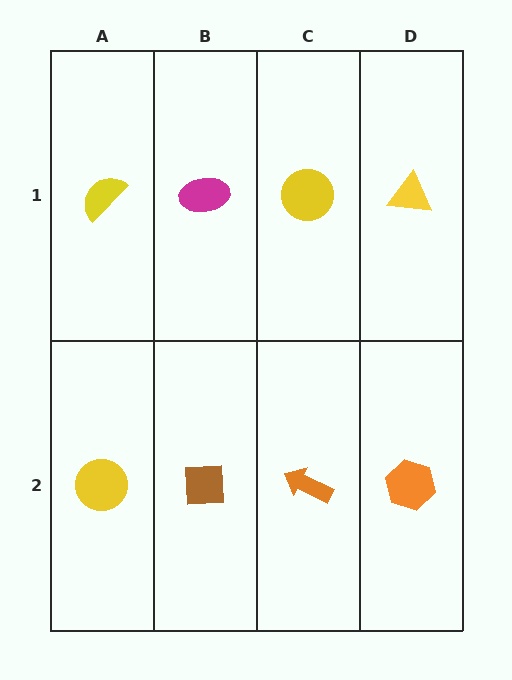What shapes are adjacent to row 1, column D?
An orange hexagon (row 2, column D), a yellow circle (row 1, column C).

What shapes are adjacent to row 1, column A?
A yellow circle (row 2, column A), a magenta ellipse (row 1, column B).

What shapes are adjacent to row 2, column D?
A yellow triangle (row 1, column D), an orange arrow (row 2, column C).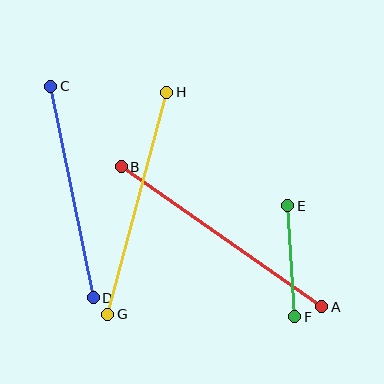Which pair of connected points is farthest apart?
Points A and B are farthest apart.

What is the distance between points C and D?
The distance is approximately 216 pixels.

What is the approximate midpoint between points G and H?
The midpoint is at approximately (137, 203) pixels.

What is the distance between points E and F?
The distance is approximately 111 pixels.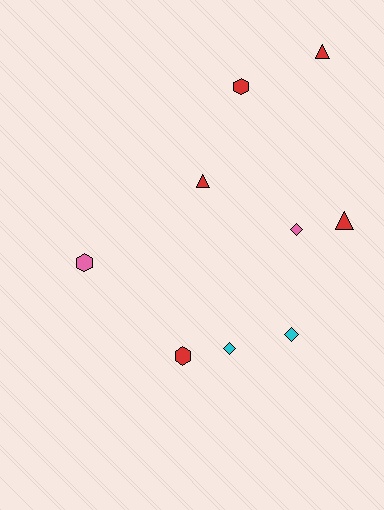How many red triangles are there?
There are 3 red triangles.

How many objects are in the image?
There are 9 objects.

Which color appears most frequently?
Red, with 5 objects.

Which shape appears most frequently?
Diamond, with 3 objects.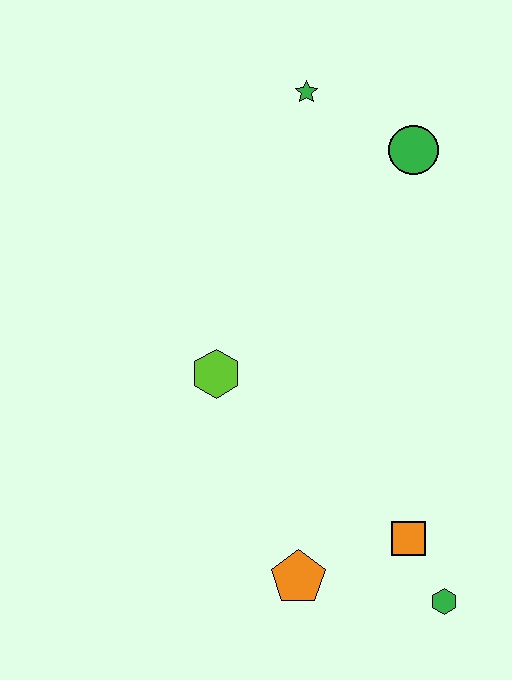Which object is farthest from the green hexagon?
The green star is farthest from the green hexagon.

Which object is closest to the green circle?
The green star is closest to the green circle.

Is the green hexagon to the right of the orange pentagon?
Yes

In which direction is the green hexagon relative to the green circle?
The green hexagon is below the green circle.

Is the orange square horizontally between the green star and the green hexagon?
Yes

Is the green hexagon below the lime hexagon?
Yes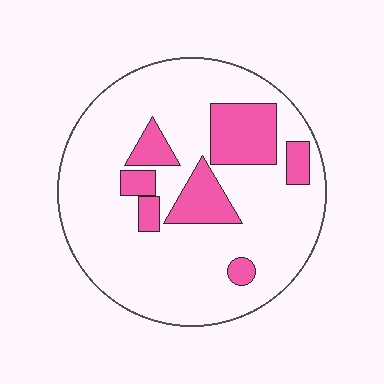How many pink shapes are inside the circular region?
7.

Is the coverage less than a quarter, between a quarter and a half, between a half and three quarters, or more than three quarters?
Less than a quarter.